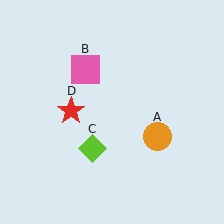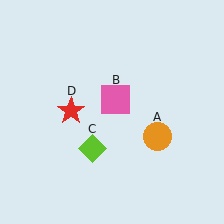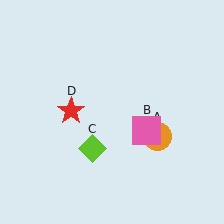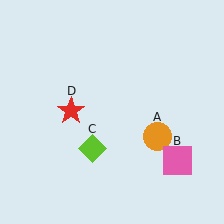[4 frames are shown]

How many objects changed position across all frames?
1 object changed position: pink square (object B).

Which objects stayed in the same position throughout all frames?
Orange circle (object A) and lime diamond (object C) and red star (object D) remained stationary.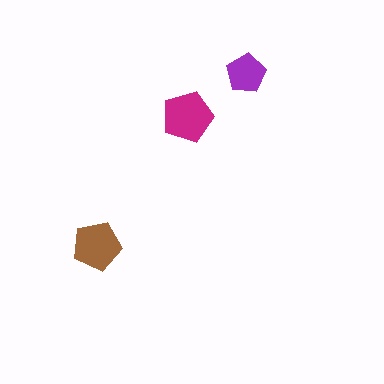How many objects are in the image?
There are 3 objects in the image.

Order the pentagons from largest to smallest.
the magenta one, the brown one, the purple one.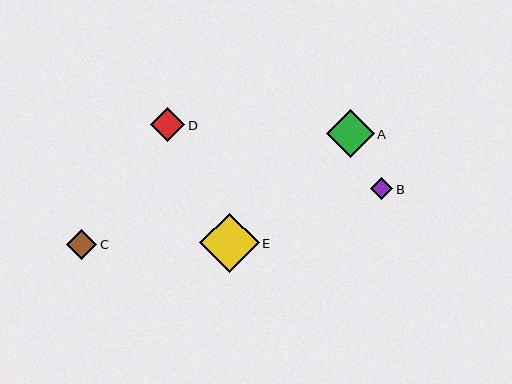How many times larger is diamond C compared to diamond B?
Diamond C is approximately 1.3 times the size of diamond B.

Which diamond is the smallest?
Diamond B is the smallest with a size of approximately 22 pixels.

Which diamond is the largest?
Diamond E is the largest with a size of approximately 60 pixels.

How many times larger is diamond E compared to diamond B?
Diamond E is approximately 2.7 times the size of diamond B.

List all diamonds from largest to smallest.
From largest to smallest: E, A, D, C, B.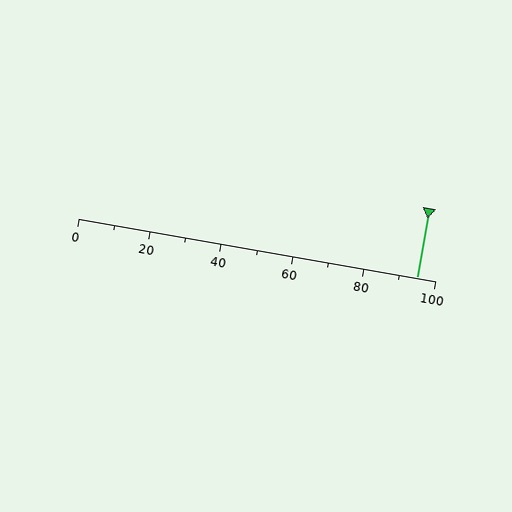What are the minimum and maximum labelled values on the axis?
The axis runs from 0 to 100.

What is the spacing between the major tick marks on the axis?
The major ticks are spaced 20 apart.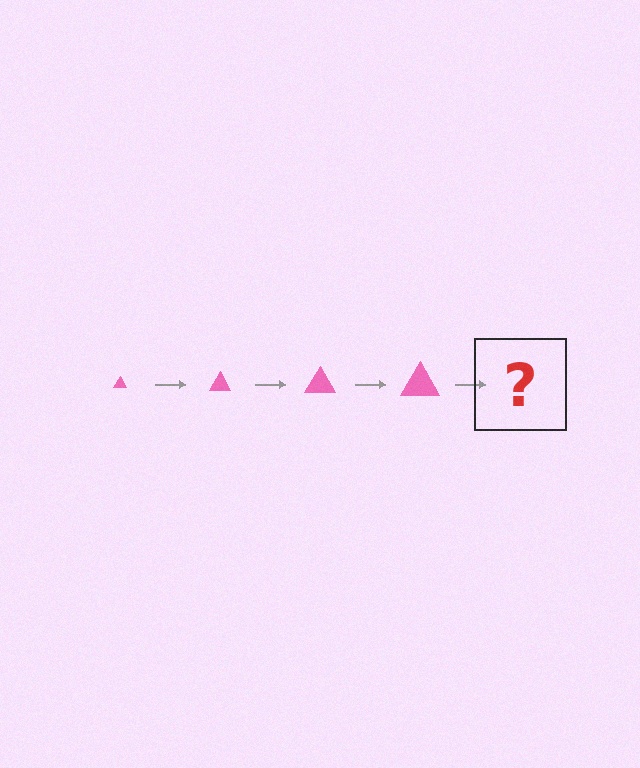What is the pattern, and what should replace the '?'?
The pattern is that the triangle gets progressively larger each step. The '?' should be a pink triangle, larger than the previous one.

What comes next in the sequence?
The next element should be a pink triangle, larger than the previous one.